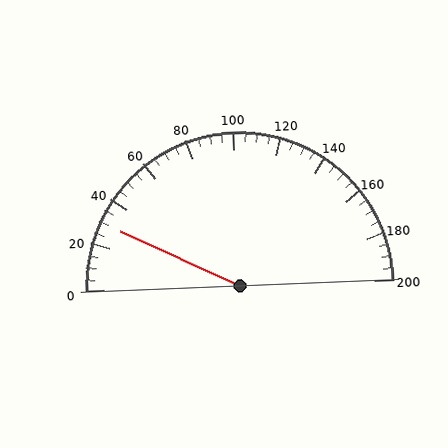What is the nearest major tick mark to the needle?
The nearest major tick mark is 40.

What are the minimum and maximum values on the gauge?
The gauge ranges from 0 to 200.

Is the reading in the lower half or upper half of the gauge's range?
The reading is in the lower half of the range (0 to 200).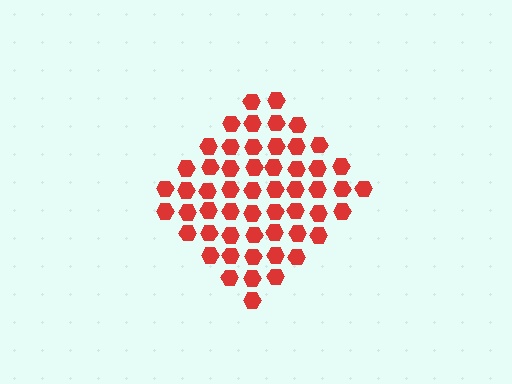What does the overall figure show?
The overall figure shows a diamond.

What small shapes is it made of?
It is made of small hexagons.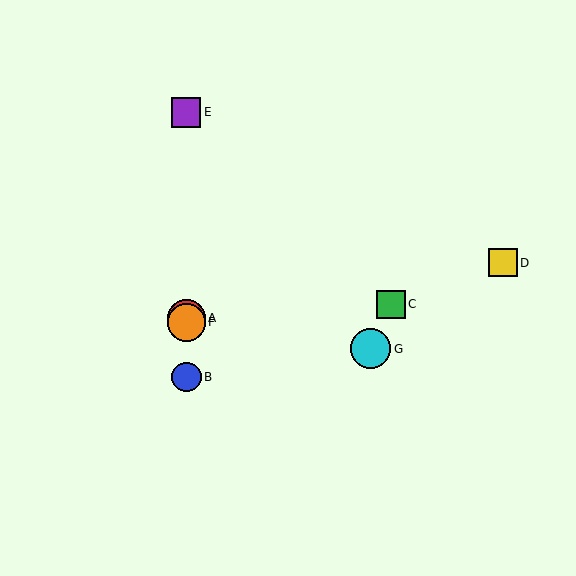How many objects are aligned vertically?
4 objects (A, B, E, F) are aligned vertically.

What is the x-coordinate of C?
Object C is at x≈391.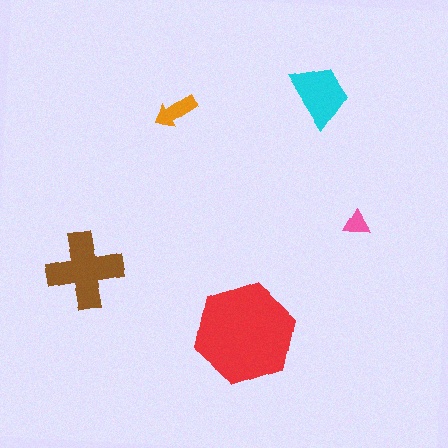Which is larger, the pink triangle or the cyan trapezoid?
The cyan trapezoid.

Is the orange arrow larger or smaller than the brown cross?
Smaller.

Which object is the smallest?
The pink triangle.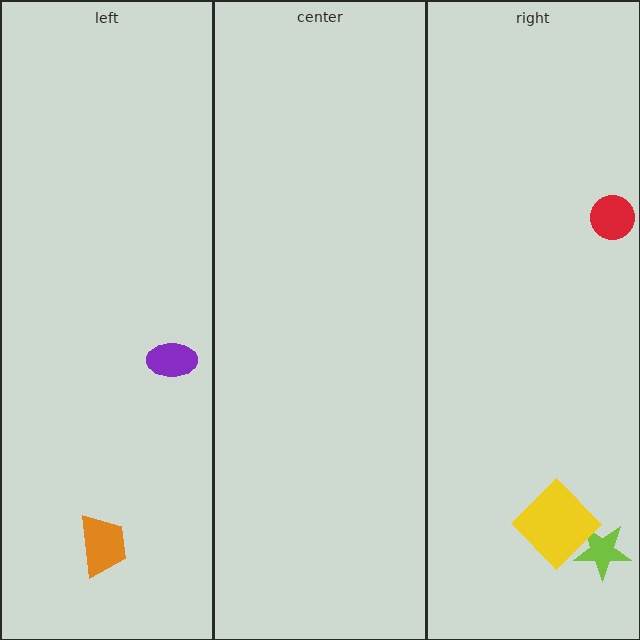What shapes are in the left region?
The orange trapezoid, the purple ellipse.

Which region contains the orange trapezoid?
The left region.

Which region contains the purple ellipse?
The left region.